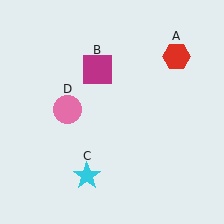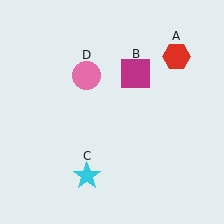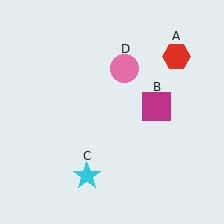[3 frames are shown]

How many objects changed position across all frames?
2 objects changed position: magenta square (object B), pink circle (object D).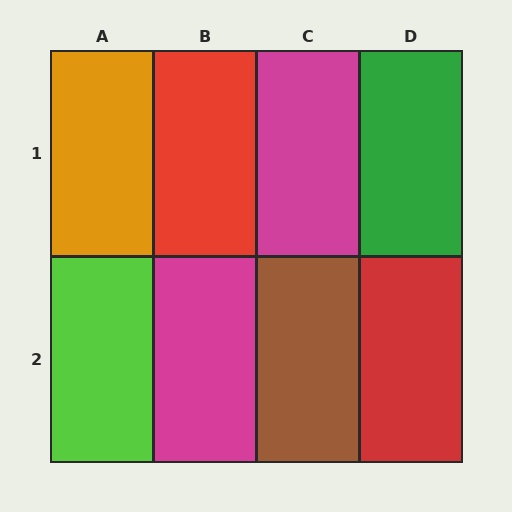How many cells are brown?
1 cell is brown.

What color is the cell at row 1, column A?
Orange.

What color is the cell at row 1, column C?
Magenta.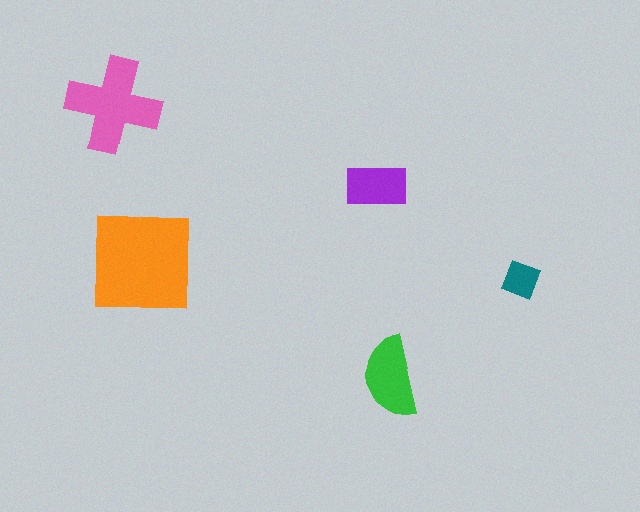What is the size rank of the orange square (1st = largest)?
1st.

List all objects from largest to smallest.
The orange square, the pink cross, the green semicircle, the purple rectangle, the teal diamond.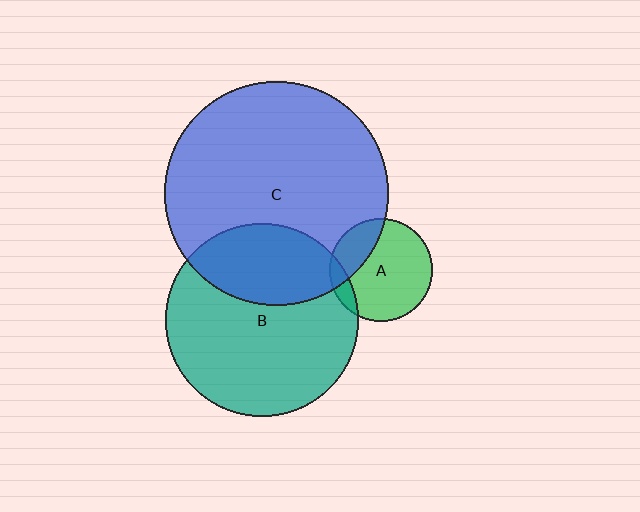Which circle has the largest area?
Circle C (blue).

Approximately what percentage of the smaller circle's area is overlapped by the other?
Approximately 10%.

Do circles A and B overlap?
Yes.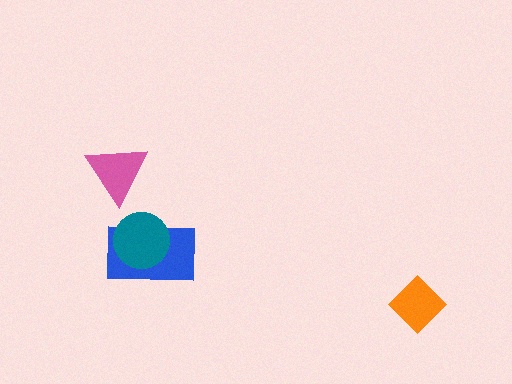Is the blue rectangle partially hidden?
Yes, it is partially covered by another shape.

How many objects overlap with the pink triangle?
0 objects overlap with the pink triangle.